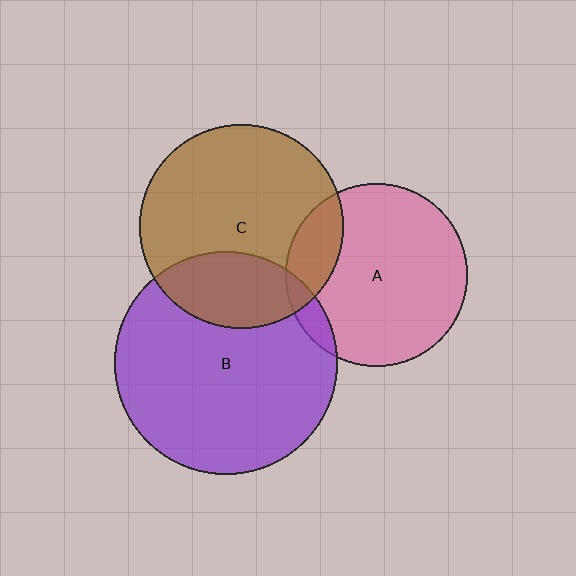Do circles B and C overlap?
Yes.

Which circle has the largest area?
Circle B (purple).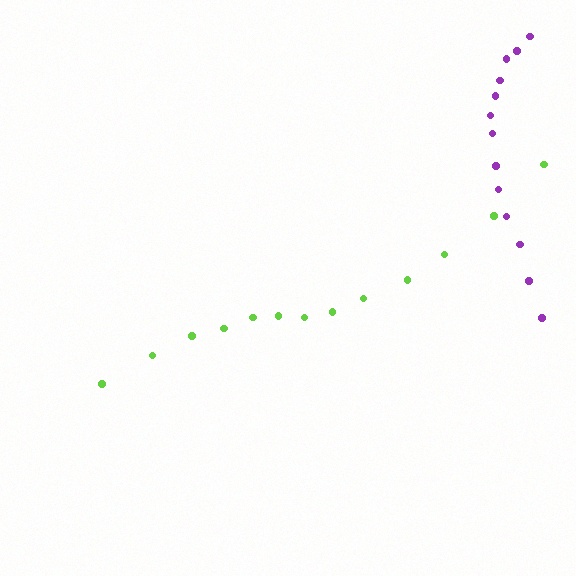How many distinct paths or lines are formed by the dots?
There are 2 distinct paths.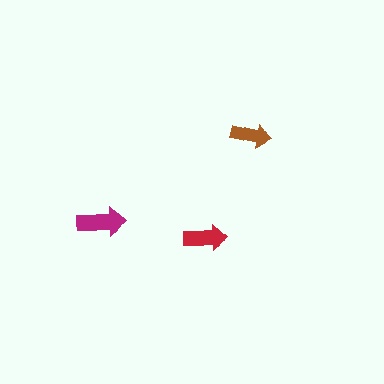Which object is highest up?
The brown arrow is topmost.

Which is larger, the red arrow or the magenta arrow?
The magenta one.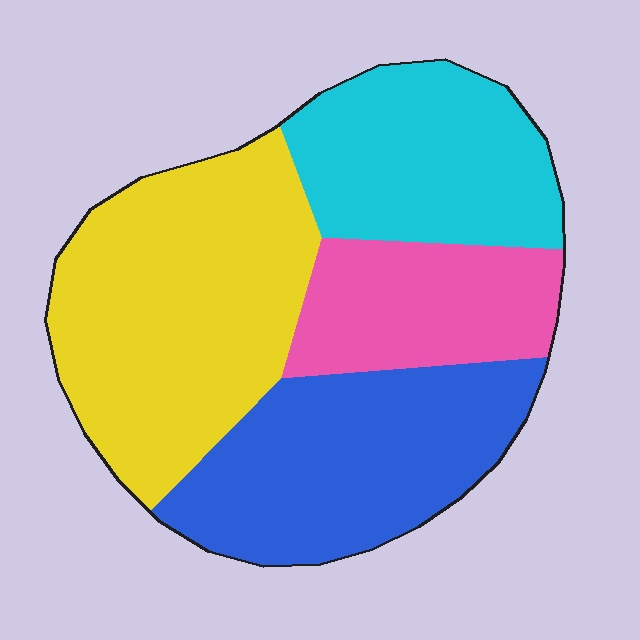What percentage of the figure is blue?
Blue takes up about one quarter (1/4) of the figure.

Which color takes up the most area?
Yellow, at roughly 35%.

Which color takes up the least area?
Pink, at roughly 15%.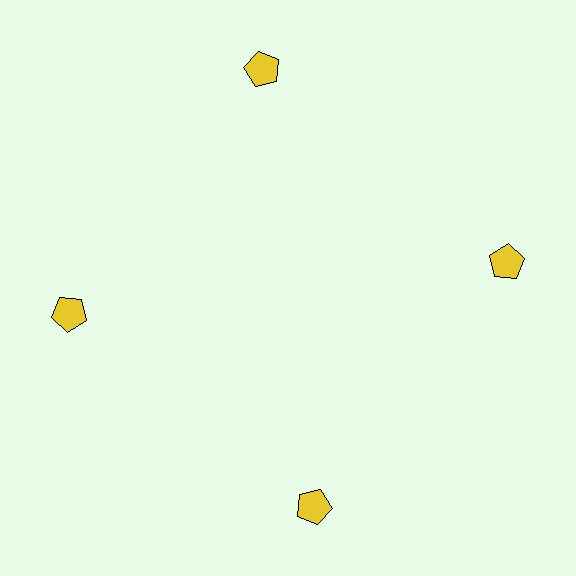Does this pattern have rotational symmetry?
Yes, this pattern has 4-fold rotational symmetry. It looks the same after rotating 90 degrees around the center.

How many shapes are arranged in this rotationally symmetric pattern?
There are 4 shapes, arranged in 4 groups of 1.